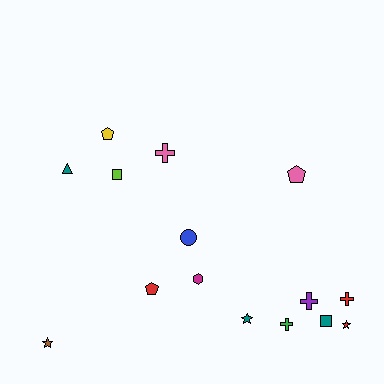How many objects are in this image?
There are 15 objects.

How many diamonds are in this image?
There are no diamonds.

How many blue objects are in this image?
There is 1 blue object.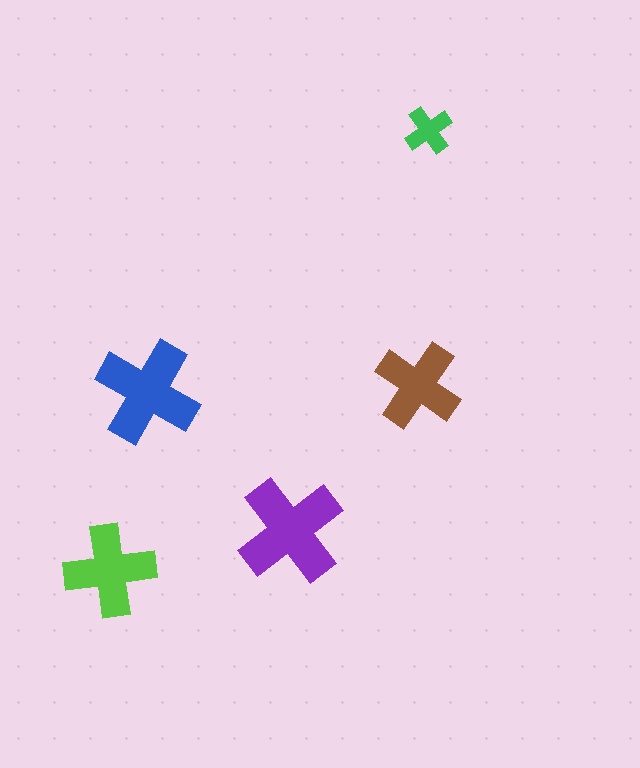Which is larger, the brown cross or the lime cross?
The lime one.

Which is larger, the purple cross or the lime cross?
The purple one.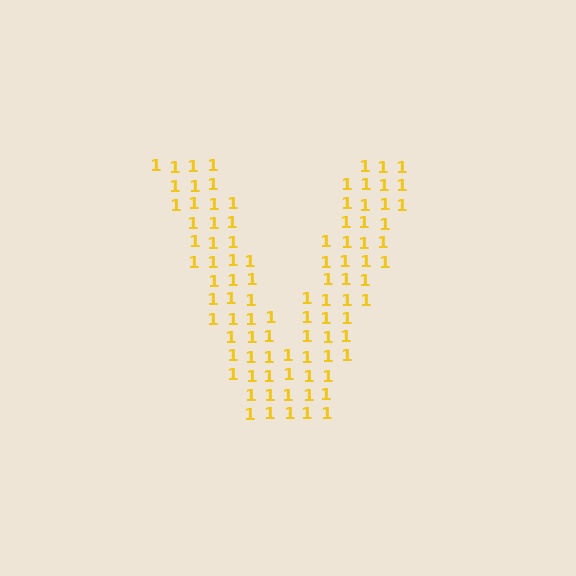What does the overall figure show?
The overall figure shows the letter V.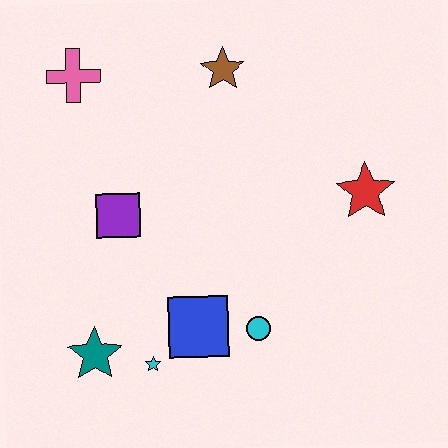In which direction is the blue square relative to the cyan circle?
The blue square is to the left of the cyan circle.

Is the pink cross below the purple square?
No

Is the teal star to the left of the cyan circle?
Yes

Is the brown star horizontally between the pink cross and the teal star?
No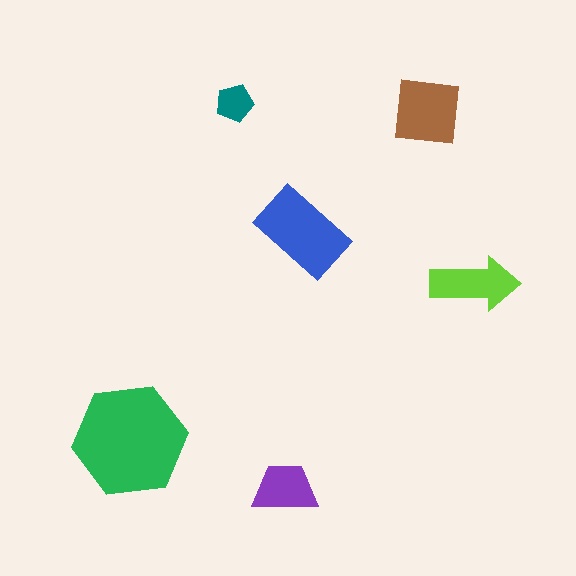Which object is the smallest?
The teal pentagon.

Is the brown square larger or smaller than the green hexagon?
Smaller.